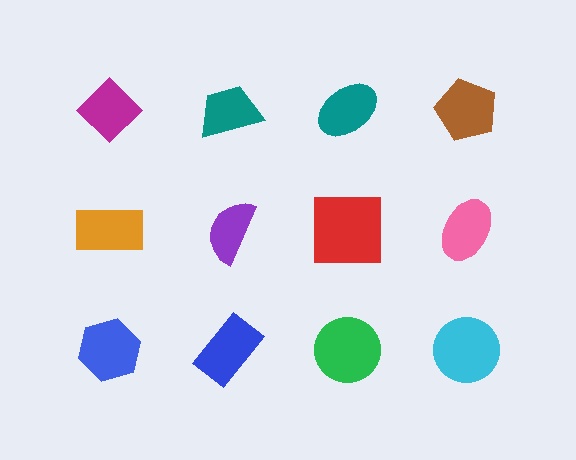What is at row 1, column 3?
A teal ellipse.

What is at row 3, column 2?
A blue rectangle.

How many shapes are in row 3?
4 shapes.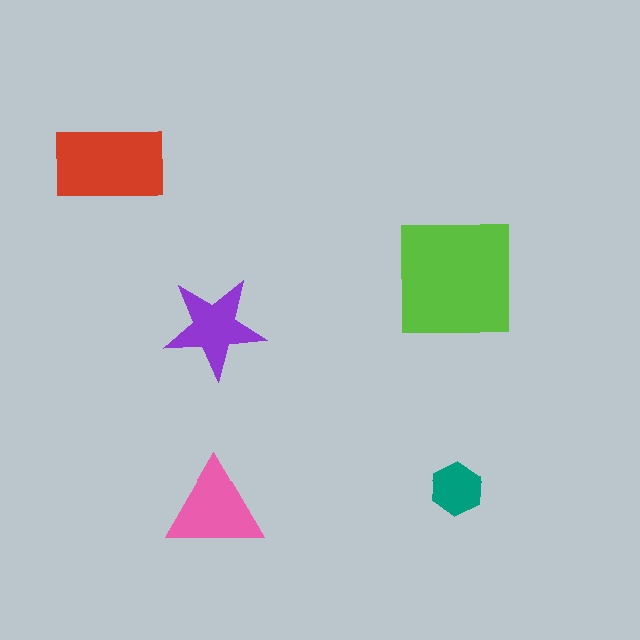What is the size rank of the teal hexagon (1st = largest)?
5th.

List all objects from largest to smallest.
The lime square, the red rectangle, the pink triangle, the purple star, the teal hexagon.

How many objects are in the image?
There are 5 objects in the image.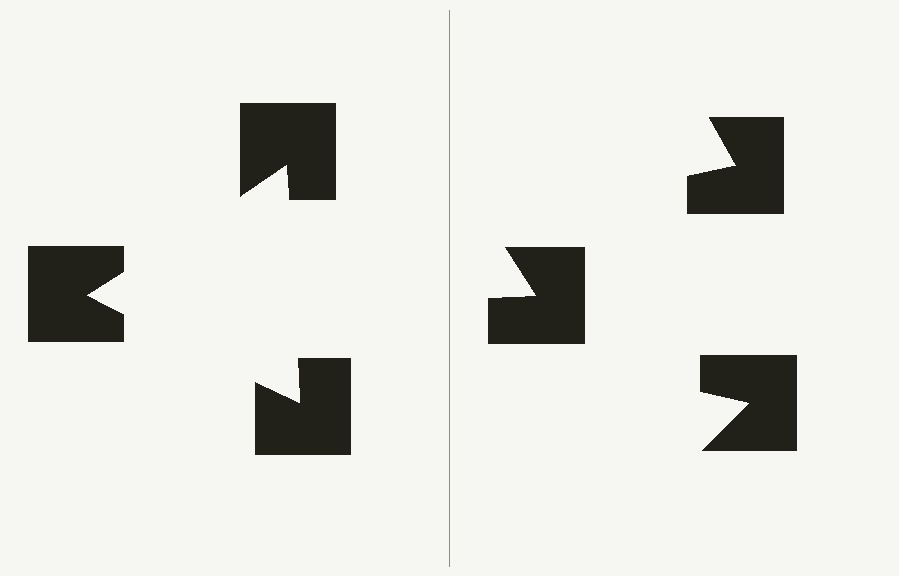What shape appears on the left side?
An illusory triangle.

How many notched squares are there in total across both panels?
6 — 3 on each side.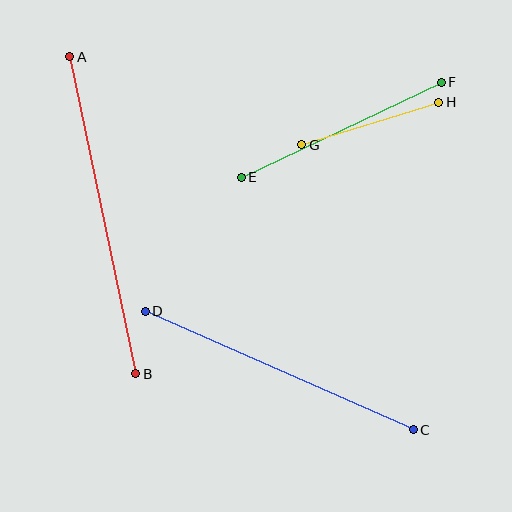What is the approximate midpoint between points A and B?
The midpoint is at approximately (103, 215) pixels.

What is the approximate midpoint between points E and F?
The midpoint is at approximately (341, 130) pixels.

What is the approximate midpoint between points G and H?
The midpoint is at approximately (370, 123) pixels.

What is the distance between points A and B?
The distance is approximately 324 pixels.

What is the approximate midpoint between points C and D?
The midpoint is at approximately (279, 370) pixels.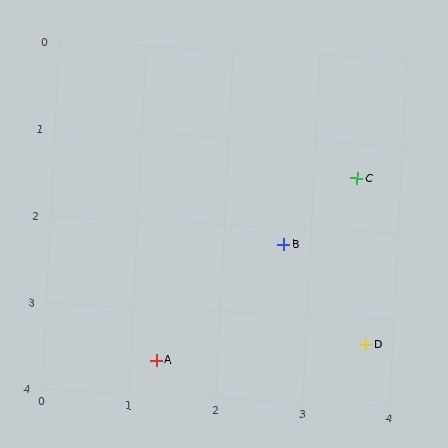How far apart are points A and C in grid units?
Points A and C are about 3.1 grid units apart.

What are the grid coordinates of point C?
Point C is at approximately (3.5, 1.4).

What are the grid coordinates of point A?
Point A is at approximately (1.3, 3.6).